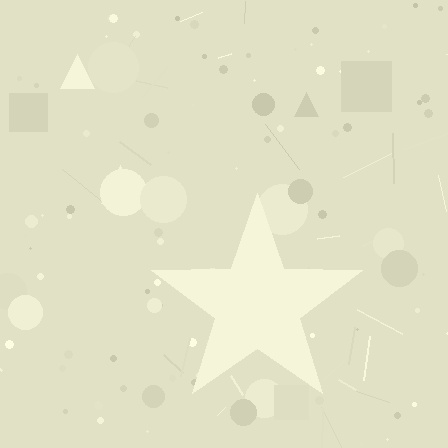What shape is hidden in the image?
A star is hidden in the image.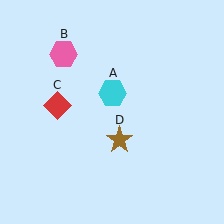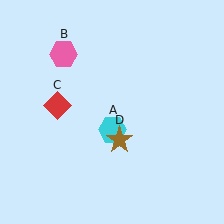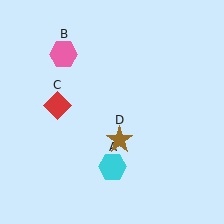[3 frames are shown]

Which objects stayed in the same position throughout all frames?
Pink hexagon (object B) and red diamond (object C) and brown star (object D) remained stationary.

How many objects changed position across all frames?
1 object changed position: cyan hexagon (object A).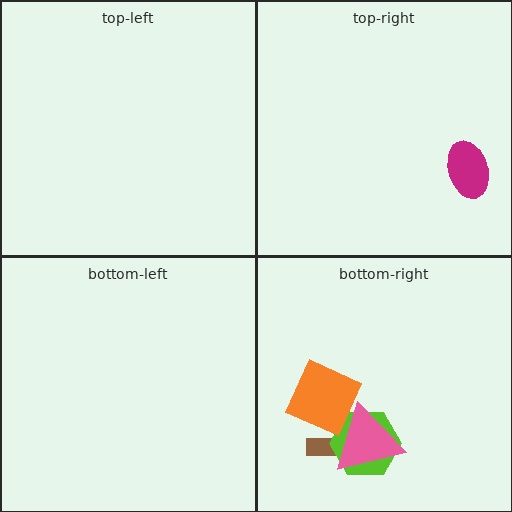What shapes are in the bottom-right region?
The brown arrow, the lime hexagon, the pink triangle, the orange square.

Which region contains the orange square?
The bottom-right region.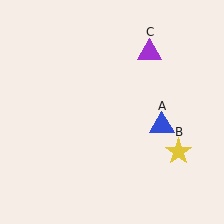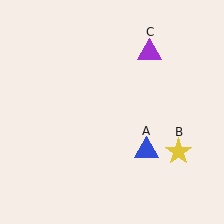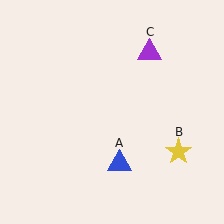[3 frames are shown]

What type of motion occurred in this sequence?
The blue triangle (object A) rotated clockwise around the center of the scene.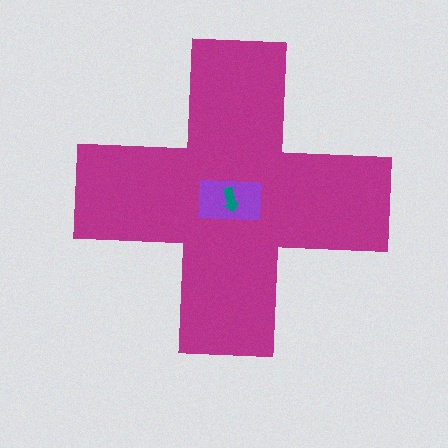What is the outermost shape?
The magenta cross.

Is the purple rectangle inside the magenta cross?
Yes.